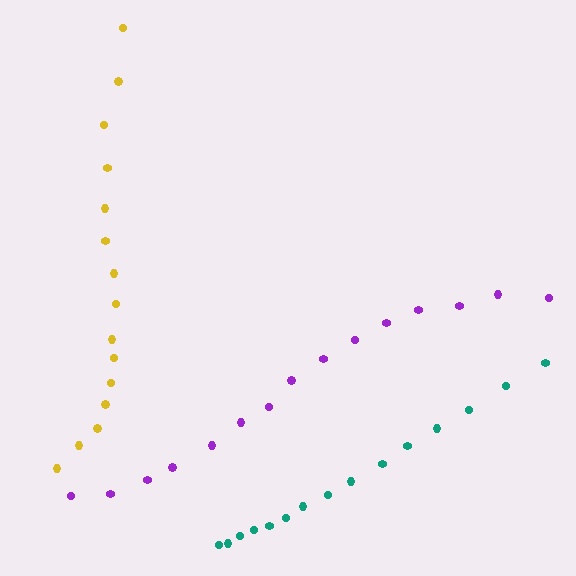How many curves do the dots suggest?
There are 3 distinct paths.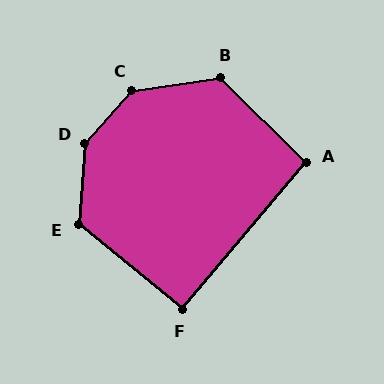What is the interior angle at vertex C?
Approximately 140 degrees (obtuse).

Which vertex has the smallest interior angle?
F, at approximately 91 degrees.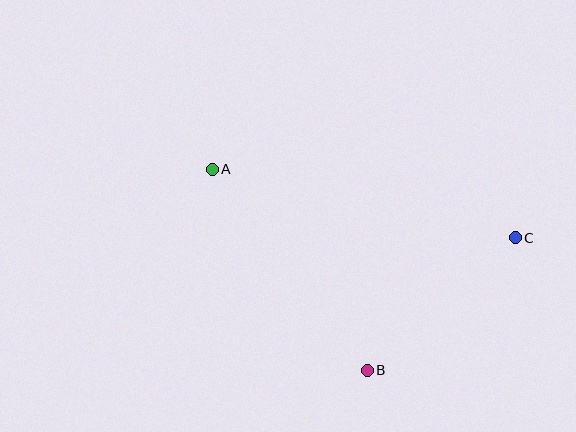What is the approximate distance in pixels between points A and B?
The distance between A and B is approximately 254 pixels.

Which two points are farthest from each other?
Points A and C are farthest from each other.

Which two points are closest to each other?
Points B and C are closest to each other.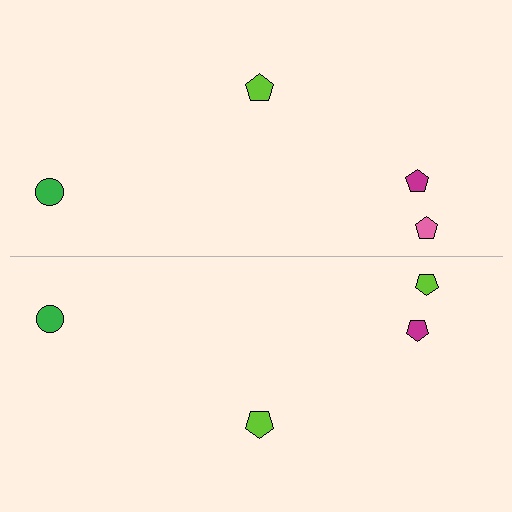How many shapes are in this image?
There are 8 shapes in this image.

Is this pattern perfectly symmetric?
No, the pattern is not perfectly symmetric. The lime pentagon on the bottom side breaks the symmetry — its mirror counterpart is pink.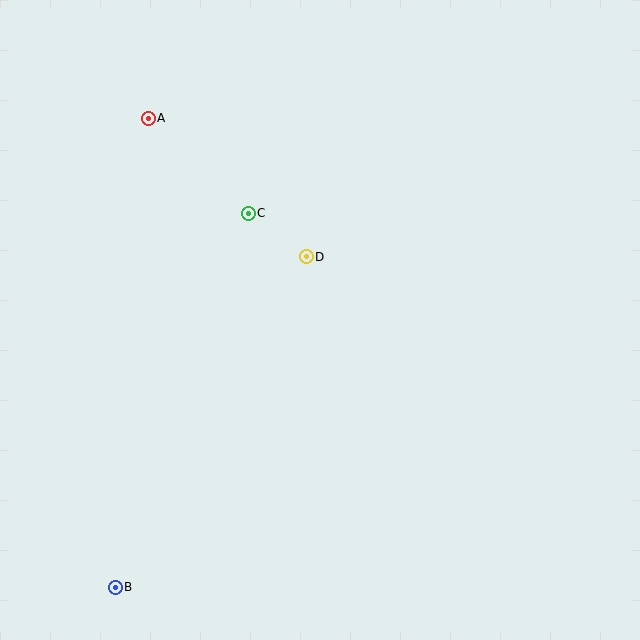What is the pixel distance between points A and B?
The distance between A and B is 471 pixels.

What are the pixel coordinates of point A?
Point A is at (148, 118).